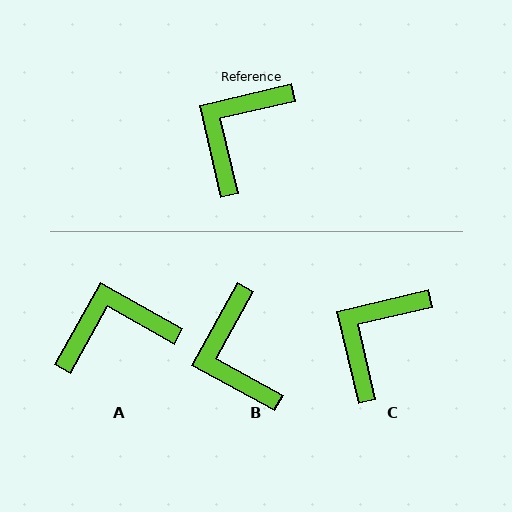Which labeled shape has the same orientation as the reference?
C.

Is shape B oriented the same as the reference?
No, it is off by about 48 degrees.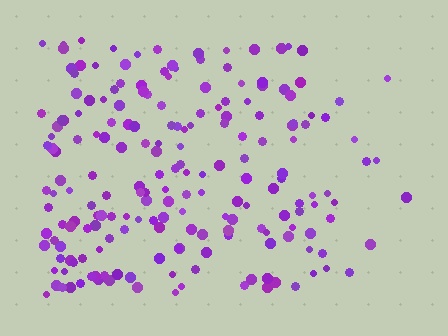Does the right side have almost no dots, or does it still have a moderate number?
Still a moderate number, just noticeably fewer than the left.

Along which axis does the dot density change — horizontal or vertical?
Horizontal.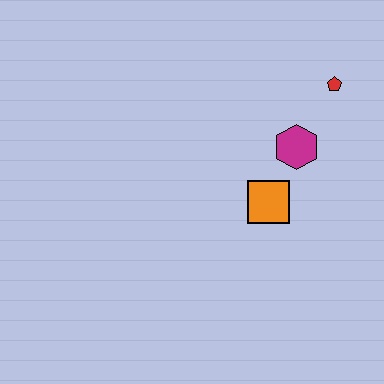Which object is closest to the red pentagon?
The magenta hexagon is closest to the red pentagon.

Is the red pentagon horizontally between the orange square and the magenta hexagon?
No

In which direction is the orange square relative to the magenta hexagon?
The orange square is below the magenta hexagon.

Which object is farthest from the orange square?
The red pentagon is farthest from the orange square.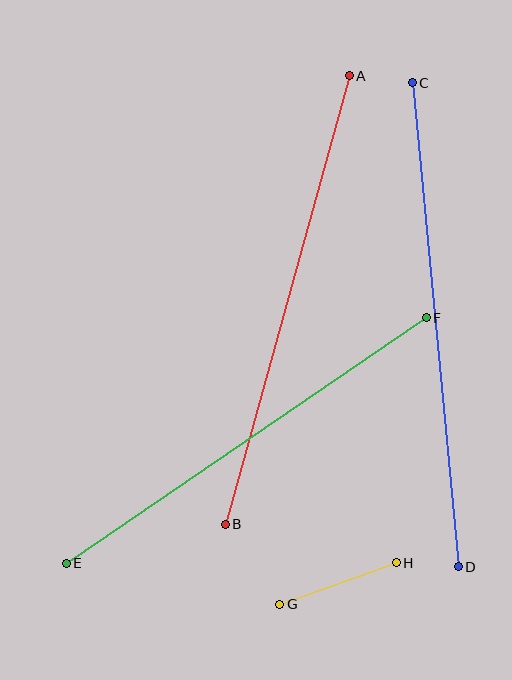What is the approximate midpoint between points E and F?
The midpoint is at approximately (246, 441) pixels.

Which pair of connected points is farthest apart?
Points C and D are farthest apart.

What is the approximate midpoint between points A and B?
The midpoint is at approximately (287, 300) pixels.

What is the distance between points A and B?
The distance is approximately 465 pixels.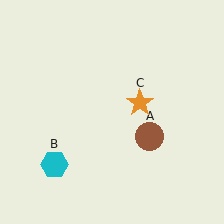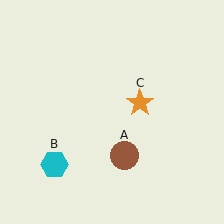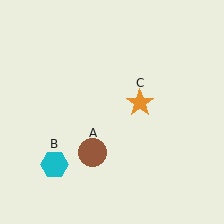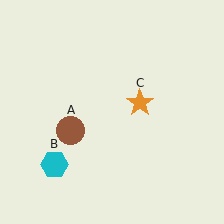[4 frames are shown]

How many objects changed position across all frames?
1 object changed position: brown circle (object A).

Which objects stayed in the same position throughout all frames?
Cyan hexagon (object B) and orange star (object C) remained stationary.